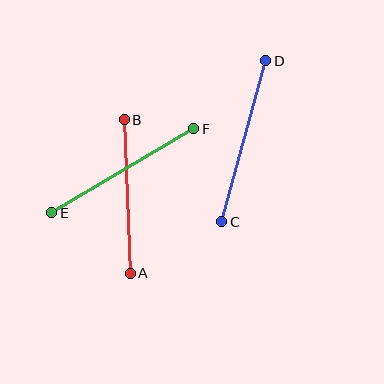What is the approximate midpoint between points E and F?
The midpoint is at approximately (123, 171) pixels.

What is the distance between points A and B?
The distance is approximately 153 pixels.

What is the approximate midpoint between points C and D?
The midpoint is at approximately (244, 141) pixels.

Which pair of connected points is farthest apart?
Points C and D are farthest apart.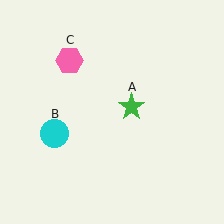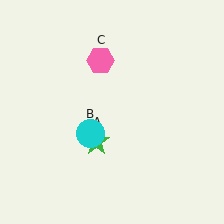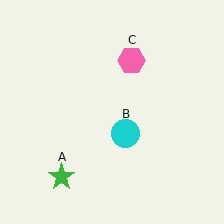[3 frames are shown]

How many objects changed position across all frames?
3 objects changed position: green star (object A), cyan circle (object B), pink hexagon (object C).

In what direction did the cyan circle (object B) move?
The cyan circle (object B) moved right.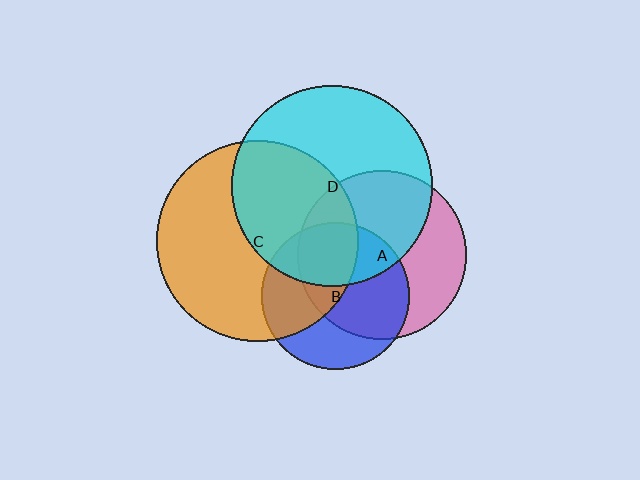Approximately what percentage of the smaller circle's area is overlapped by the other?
Approximately 35%.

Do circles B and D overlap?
Yes.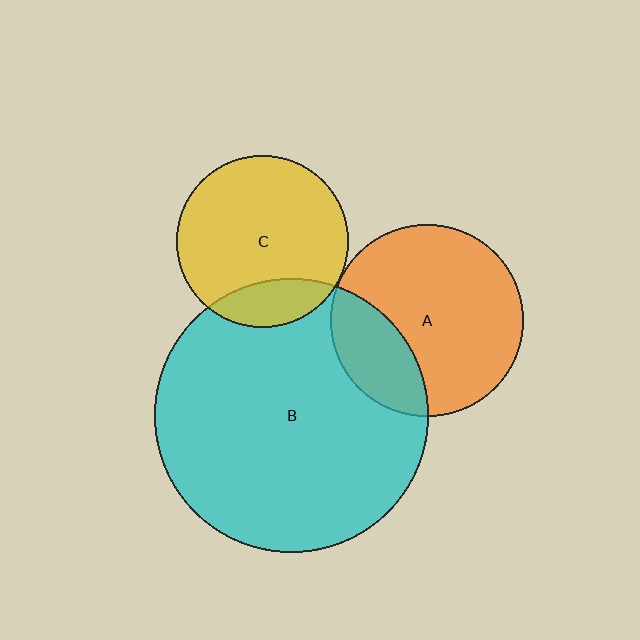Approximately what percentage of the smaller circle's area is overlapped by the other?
Approximately 25%.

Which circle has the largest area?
Circle B (cyan).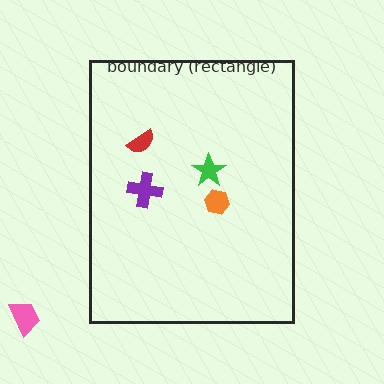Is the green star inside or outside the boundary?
Inside.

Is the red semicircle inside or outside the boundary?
Inside.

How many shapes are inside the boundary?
4 inside, 1 outside.